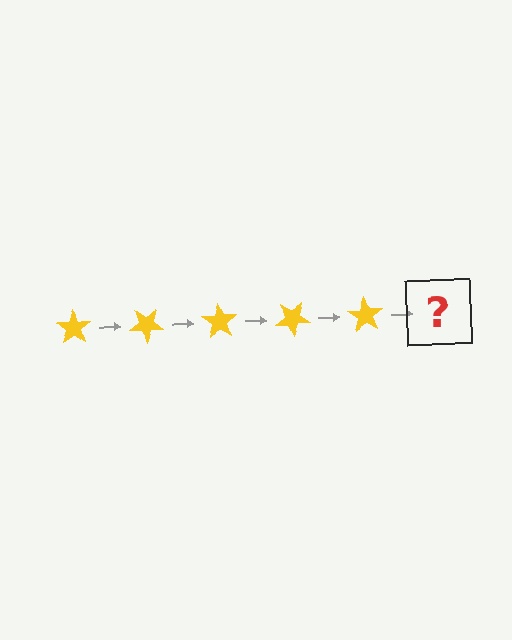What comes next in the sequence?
The next element should be a yellow star rotated 175 degrees.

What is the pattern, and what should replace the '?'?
The pattern is that the star rotates 35 degrees each step. The '?' should be a yellow star rotated 175 degrees.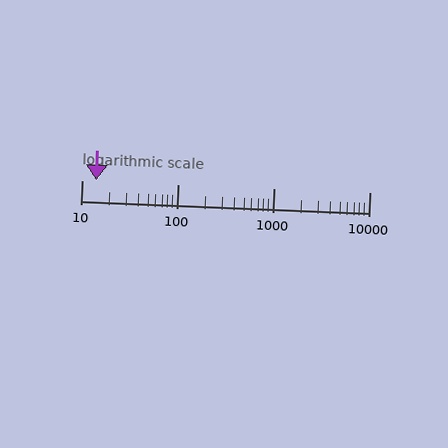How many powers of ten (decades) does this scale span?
The scale spans 3 decades, from 10 to 10000.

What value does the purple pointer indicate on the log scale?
The pointer indicates approximately 14.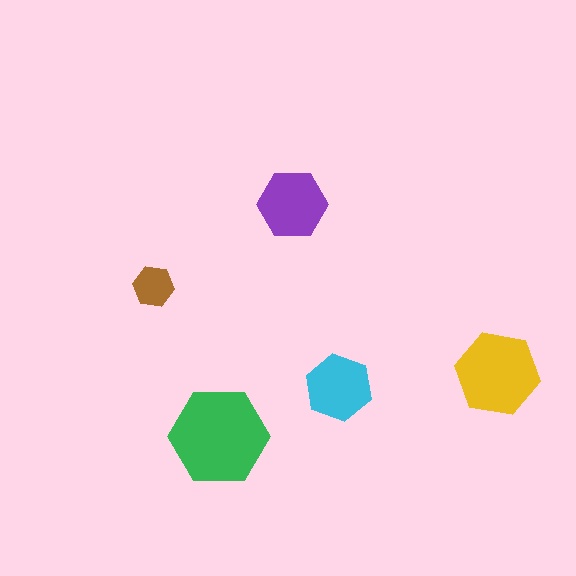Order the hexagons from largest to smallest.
the green one, the yellow one, the purple one, the cyan one, the brown one.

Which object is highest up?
The purple hexagon is topmost.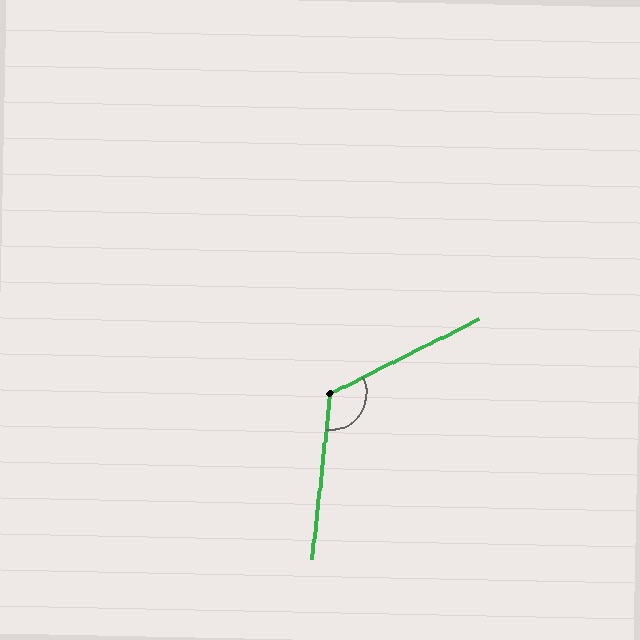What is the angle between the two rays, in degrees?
Approximately 123 degrees.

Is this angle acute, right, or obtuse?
It is obtuse.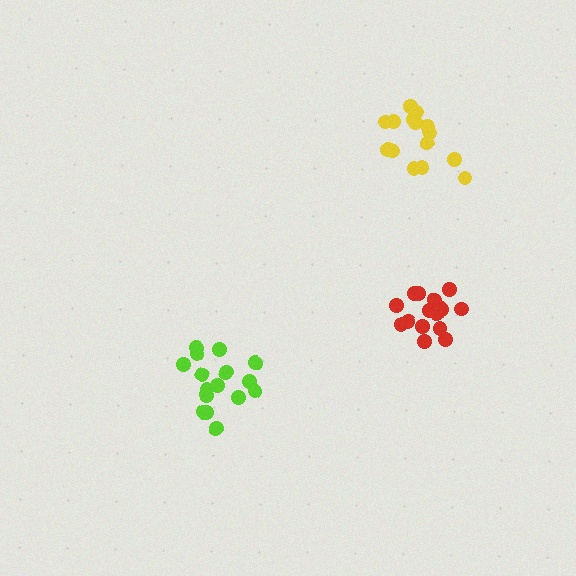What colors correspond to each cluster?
The clusters are colored: lime, red, yellow.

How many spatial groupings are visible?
There are 3 spatial groupings.